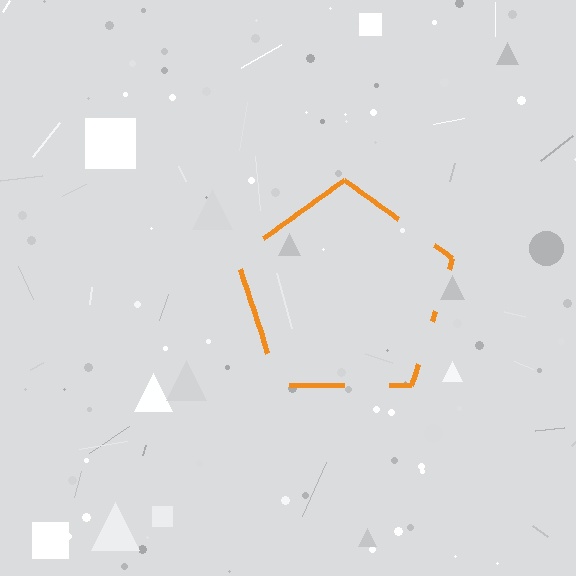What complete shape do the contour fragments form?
The contour fragments form a pentagon.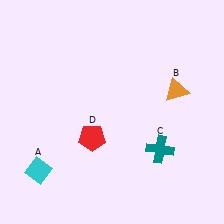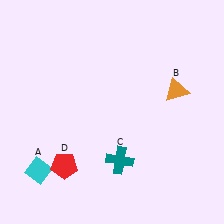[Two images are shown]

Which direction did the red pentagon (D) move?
The red pentagon (D) moved left.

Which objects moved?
The objects that moved are: the teal cross (C), the red pentagon (D).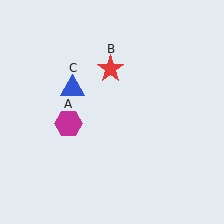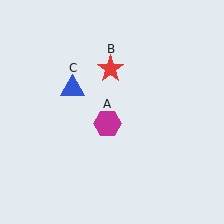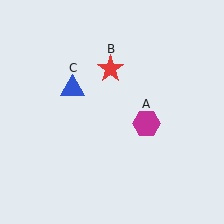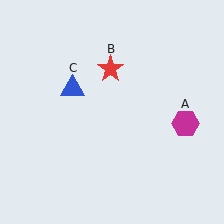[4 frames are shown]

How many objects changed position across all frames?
1 object changed position: magenta hexagon (object A).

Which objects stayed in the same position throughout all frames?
Red star (object B) and blue triangle (object C) remained stationary.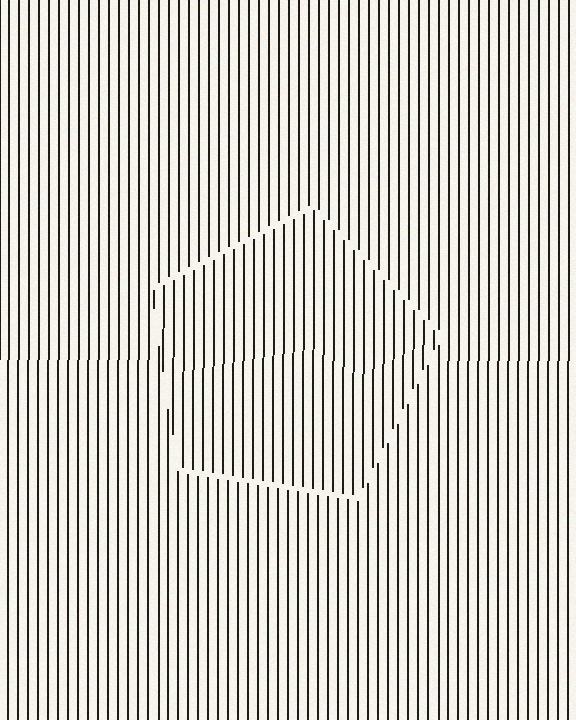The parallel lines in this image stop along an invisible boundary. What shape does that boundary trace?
An illusory pentagon. The interior of the shape contains the same grating, shifted by half a period — the contour is defined by the phase discontinuity where line-ends from the inner and outer gratings abut.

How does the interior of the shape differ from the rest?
The interior of the shape contains the same grating, shifted by half a period — the contour is defined by the phase discontinuity where line-ends from the inner and outer gratings abut.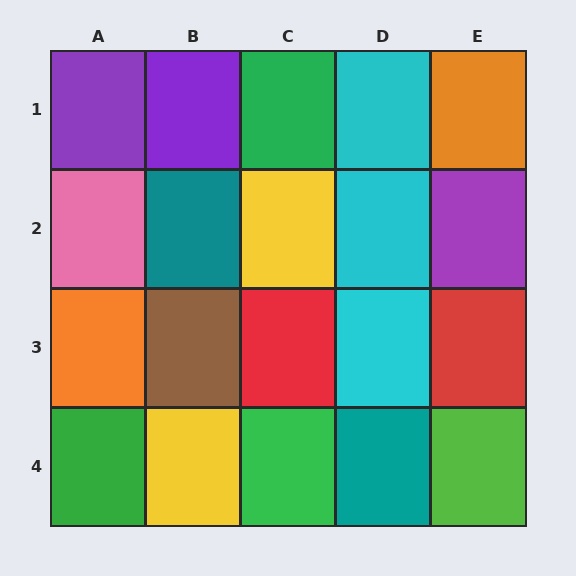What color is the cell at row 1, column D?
Cyan.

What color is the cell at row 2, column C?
Yellow.